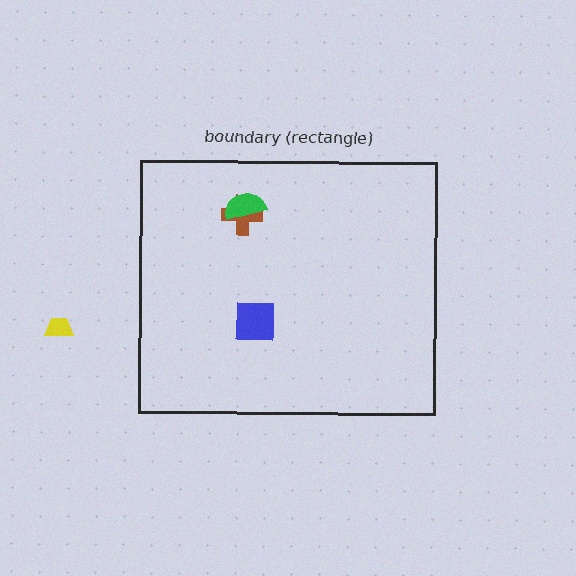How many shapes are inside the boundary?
3 inside, 1 outside.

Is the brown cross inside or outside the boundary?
Inside.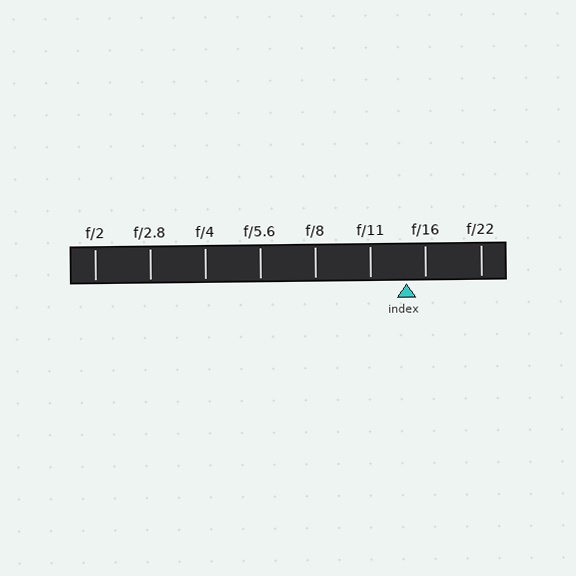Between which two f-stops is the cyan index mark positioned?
The index mark is between f/11 and f/16.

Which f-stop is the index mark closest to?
The index mark is closest to f/16.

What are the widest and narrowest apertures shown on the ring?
The widest aperture shown is f/2 and the narrowest is f/22.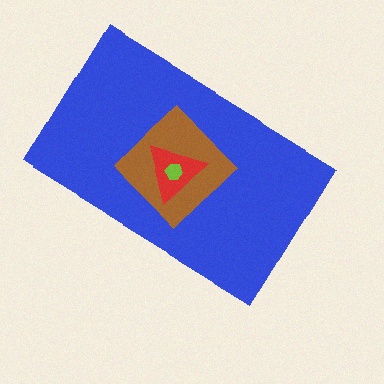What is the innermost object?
The lime hexagon.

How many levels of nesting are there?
4.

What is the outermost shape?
The blue rectangle.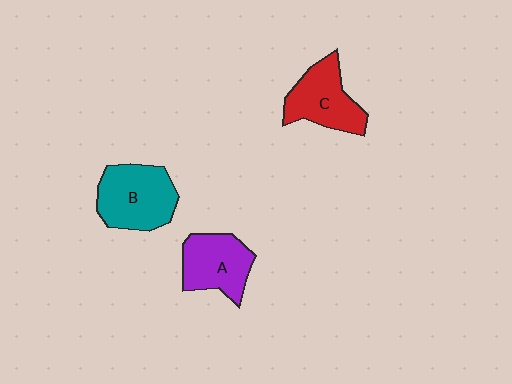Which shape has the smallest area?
Shape A (purple).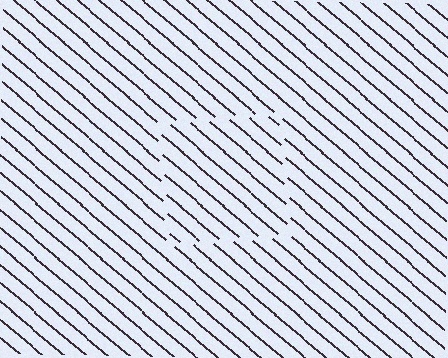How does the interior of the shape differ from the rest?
The interior of the shape contains the same grating, shifted by half a period — the contour is defined by the phase discontinuity where line-ends from the inner and outer gratings abut.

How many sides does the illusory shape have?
4 sides — the line-ends trace a square.